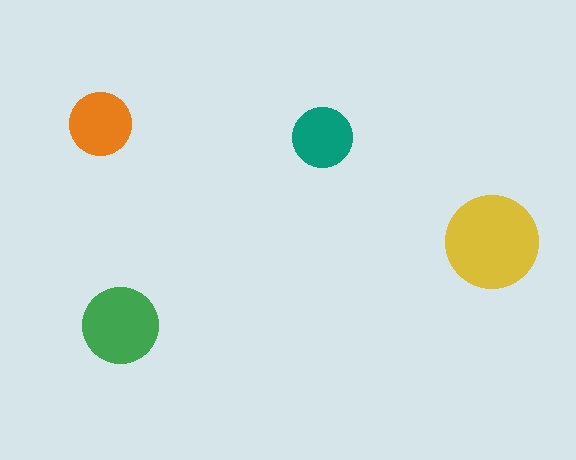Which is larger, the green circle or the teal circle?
The green one.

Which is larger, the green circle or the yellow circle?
The yellow one.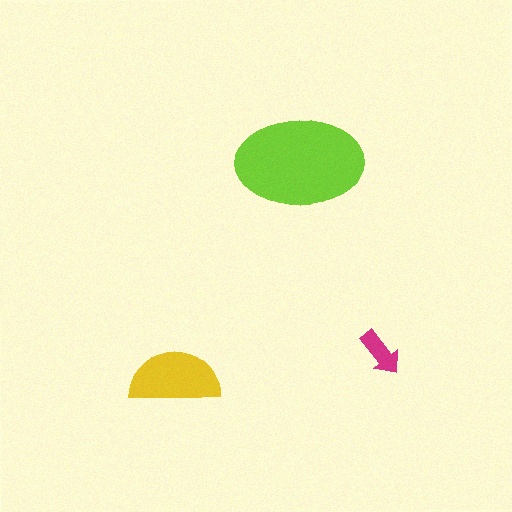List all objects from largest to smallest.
The lime ellipse, the yellow semicircle, the magenta arrow.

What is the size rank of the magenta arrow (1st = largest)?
3rd.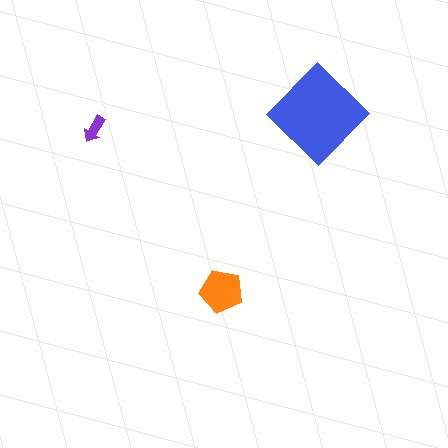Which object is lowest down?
The orange pentagon is bottommost.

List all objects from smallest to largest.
The purple arrow, the orange pentagon, the blue diamond.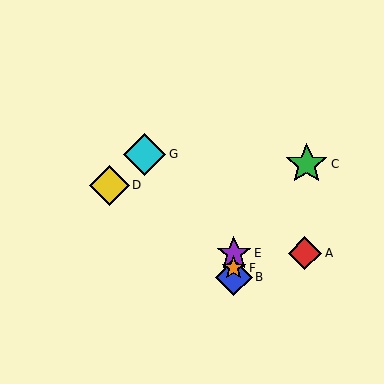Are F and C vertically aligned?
No, F is at x≈234 and C is at x≈307.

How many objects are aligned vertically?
3 objects (B, E, F) are aligned vertically.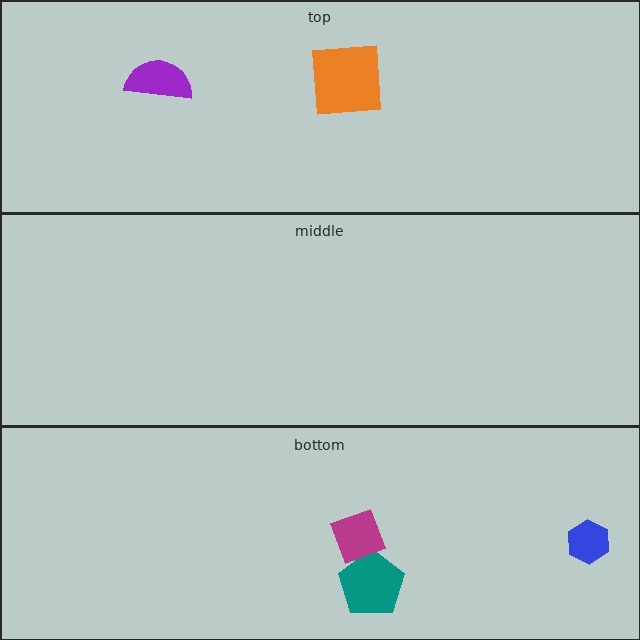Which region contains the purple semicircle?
The top region.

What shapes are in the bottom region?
The teal pentagon, the magenta diamond, the blue hexagon.